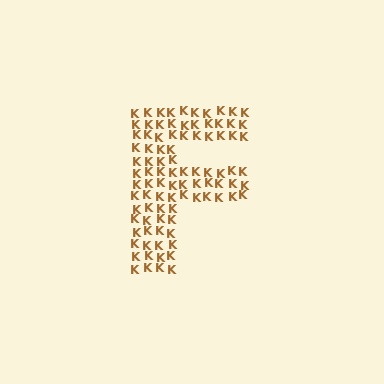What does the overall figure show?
The overall figure shows the letter F.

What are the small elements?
The small elements are letter K's.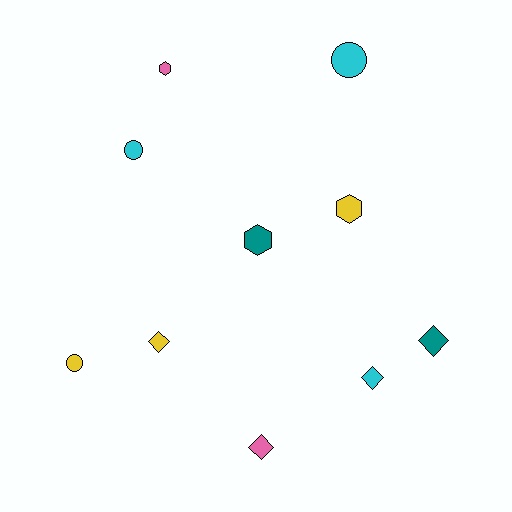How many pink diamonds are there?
There is 1 pink diamond.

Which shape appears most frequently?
Diamond, with 4 objects.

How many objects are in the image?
There are 10 objects.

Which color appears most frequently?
Yellow, with 3 objects.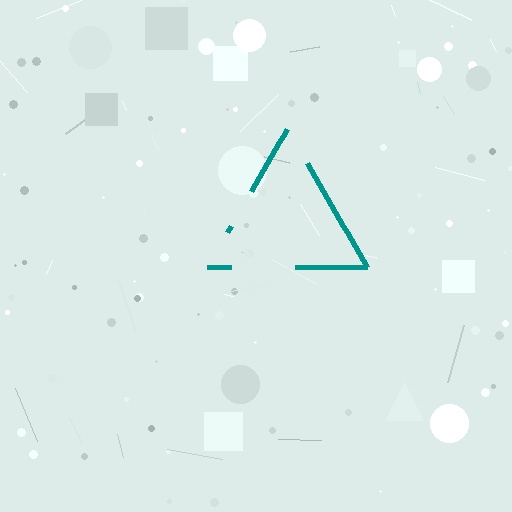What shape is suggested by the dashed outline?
The dashed outline suggests a triangle.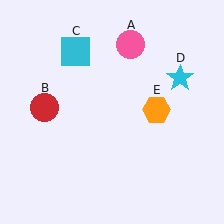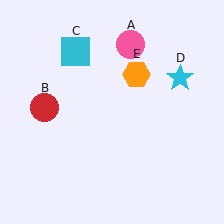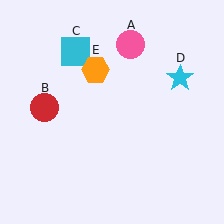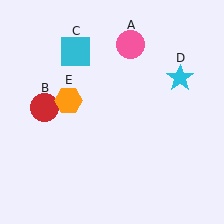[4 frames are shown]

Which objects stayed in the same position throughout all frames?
Pink circle (object A) and red circle (object B) and cyan square (object C) and cyan star (object D) remained stationary.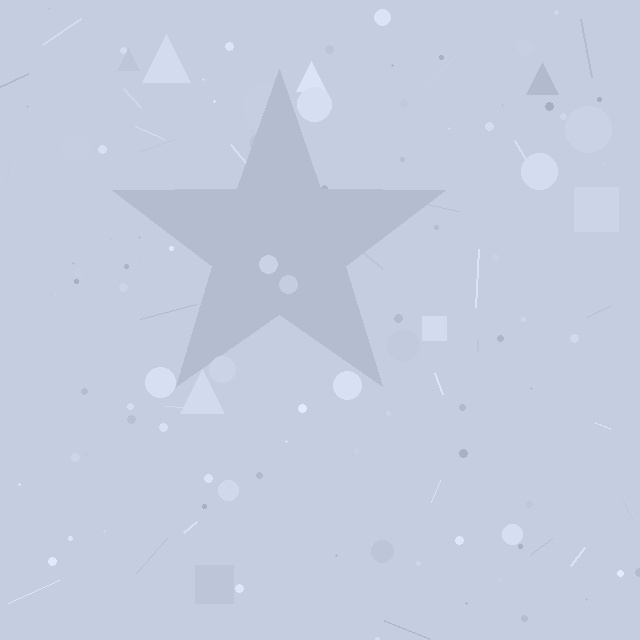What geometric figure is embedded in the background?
A star is embedded in the background.